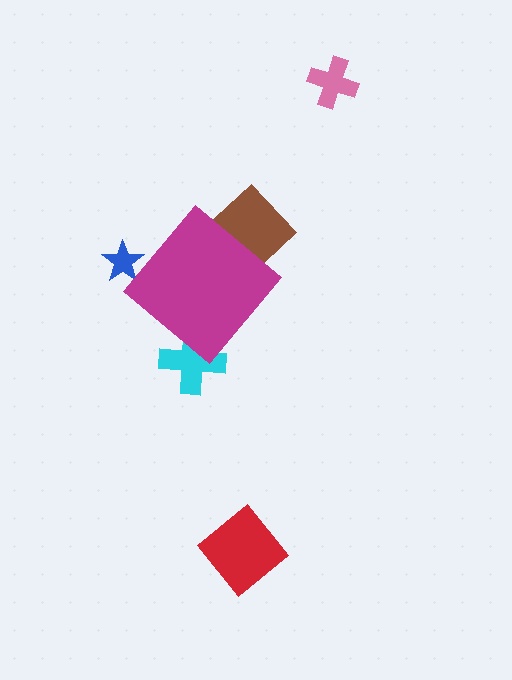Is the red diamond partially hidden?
No, the red diamond is fully visible.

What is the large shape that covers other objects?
A magenta diamond.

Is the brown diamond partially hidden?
Yes, the brown diamond is partially hidden behind the magenta diamond.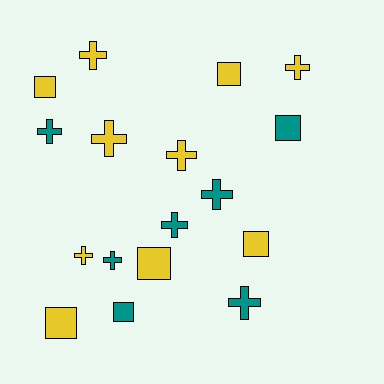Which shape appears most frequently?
Cross, with 10 objects.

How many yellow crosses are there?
There are 5 yellow crosses.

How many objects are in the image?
There are 17 objects.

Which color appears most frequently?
Yellow, with 10 objects.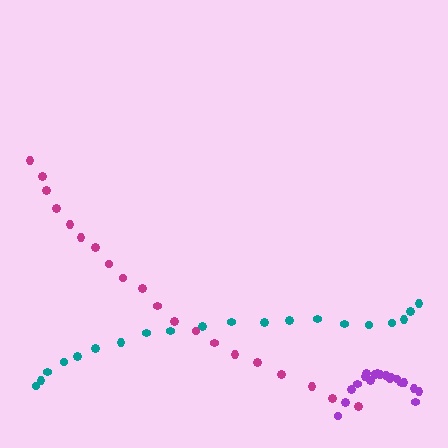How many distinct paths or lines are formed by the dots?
There are 3 distinct paths.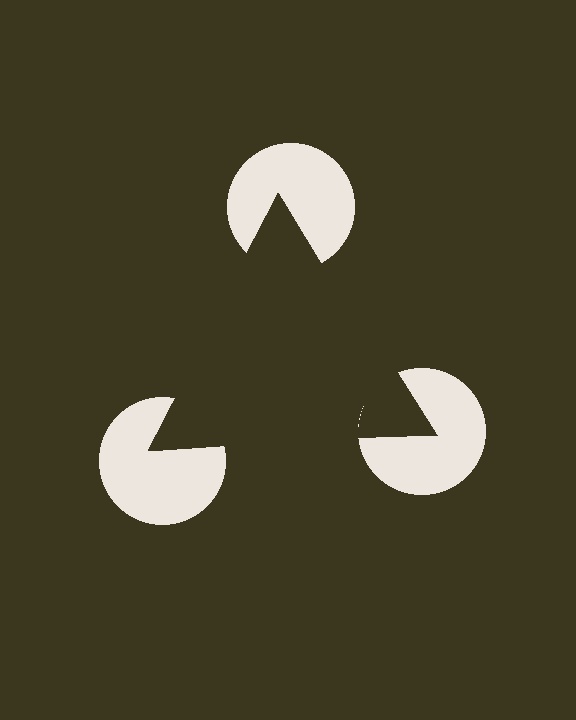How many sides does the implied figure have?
3 sides.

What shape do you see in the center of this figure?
An illusory triangle — its edges are inferred from the aligned wedge cuts in the pac-man discs, not physically drawn.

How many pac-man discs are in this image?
There are 3 — one at each vertex of the illusory triangle.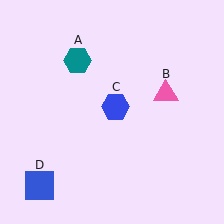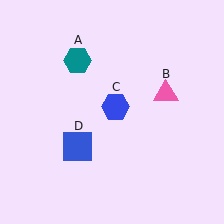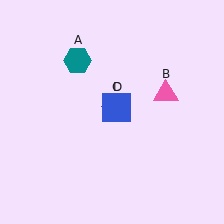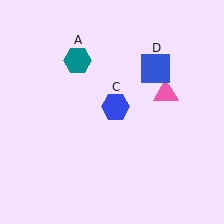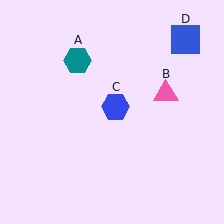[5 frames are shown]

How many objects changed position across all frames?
1 object changed position: blue square (object D).